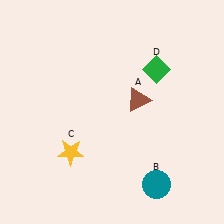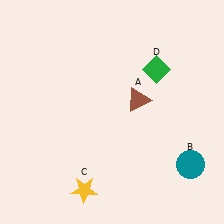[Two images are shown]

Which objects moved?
The objects that moved are: the teal circle (B), the yellow star (C).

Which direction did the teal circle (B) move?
The teal circle (B) moved right.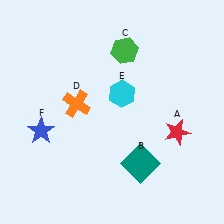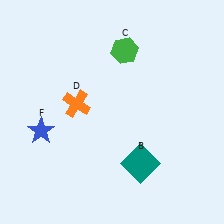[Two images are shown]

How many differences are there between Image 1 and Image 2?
There are 2 differences between the two images.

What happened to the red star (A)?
The red star (A) was removed in Image 2. It was in the bottom-right area of Image 1.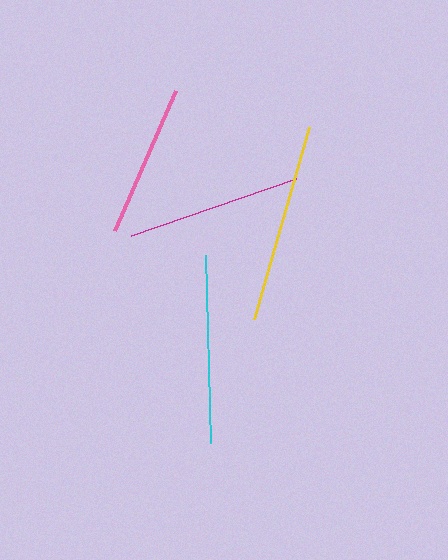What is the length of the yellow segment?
The yellow segment is approximately 200 pixels long.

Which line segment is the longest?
The yellow line is the longest at approximately 200 pixels.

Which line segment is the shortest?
The pink line is the shortest at approximately 153 pixels.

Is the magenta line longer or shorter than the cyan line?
The cyan line is longer than the magenta line.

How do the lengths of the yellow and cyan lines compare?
The yellow and cyan lines are approximately the same length.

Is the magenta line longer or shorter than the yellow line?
The yellow line is longer than the magenta line.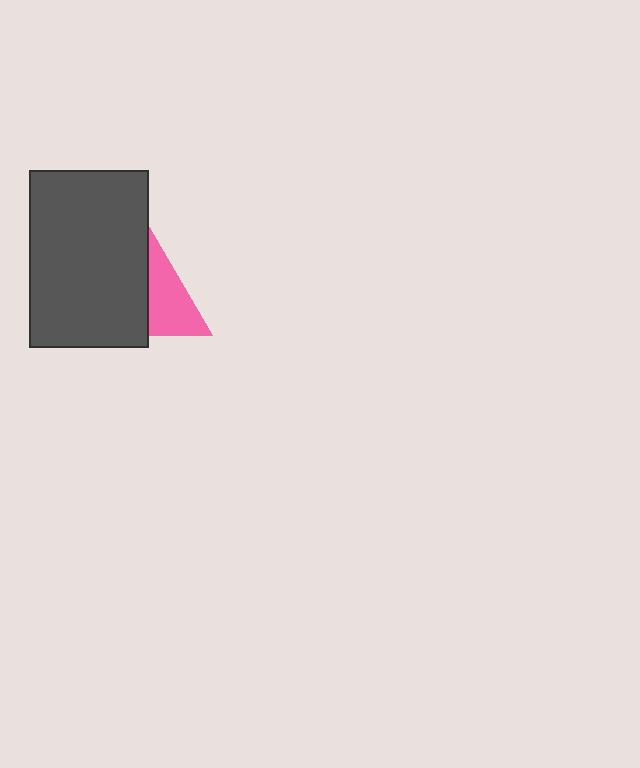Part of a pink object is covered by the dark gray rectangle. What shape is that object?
It is a triangle.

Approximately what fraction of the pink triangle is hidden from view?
Roughly 50% of the pink triangle is hidden behind the dark gray rectangle.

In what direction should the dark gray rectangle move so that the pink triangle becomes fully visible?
The dark gray rectangle should move left. That is the shortest direction to clear the overlap and leave the pink triangle fully visible.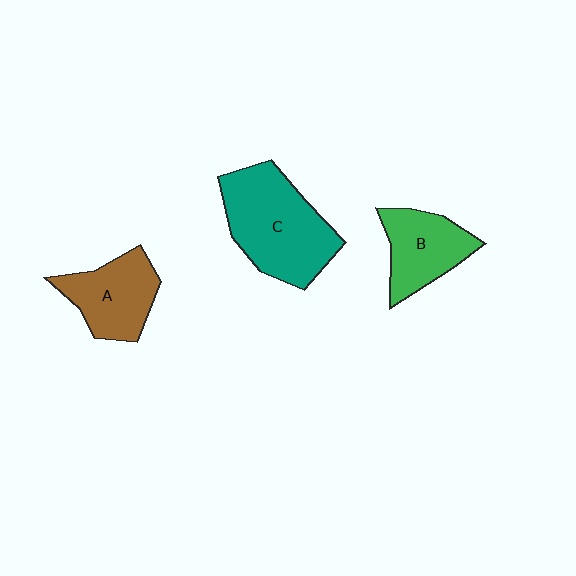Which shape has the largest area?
Shape C (teal).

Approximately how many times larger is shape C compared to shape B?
Approximately 1.6 times.